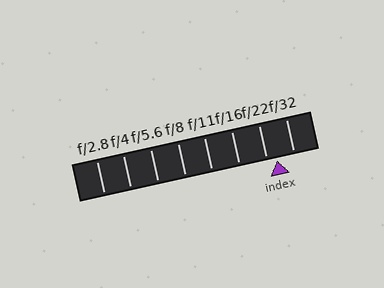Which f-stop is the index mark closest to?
The index mark is closest to f/22.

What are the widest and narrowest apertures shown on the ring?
The widest aperture shown is f/2.8 and the narrowest is f/32.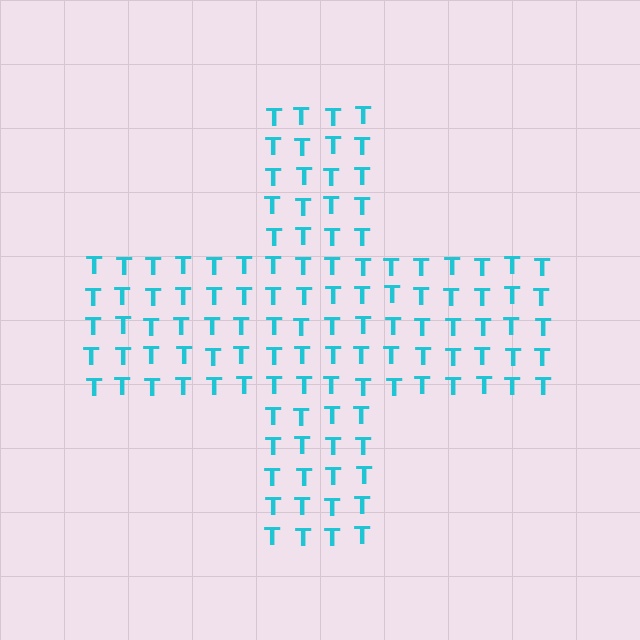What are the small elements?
The small elements are letter T's.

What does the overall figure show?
The overall figure shows a cross.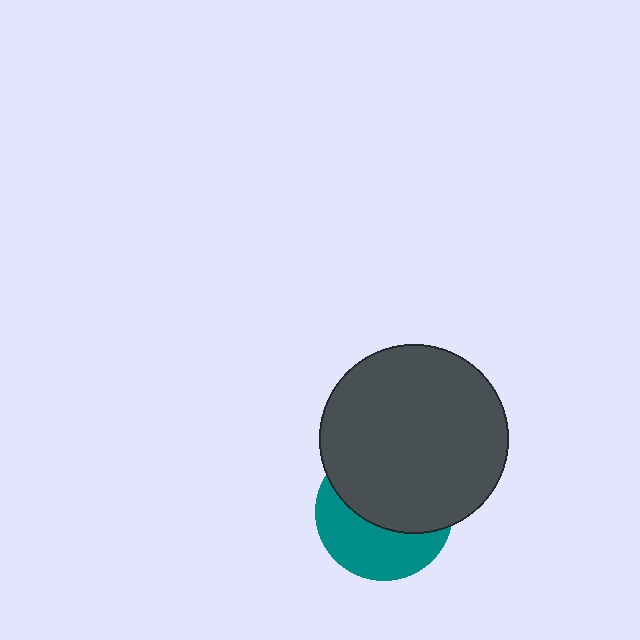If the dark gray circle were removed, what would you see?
You would see the complete teal circle.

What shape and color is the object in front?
The object in front is a dark gray circle.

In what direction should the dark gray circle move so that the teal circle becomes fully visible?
The dark gray circle should move up. That is the shortest direction to clear the overlap and leave the teal circle fully visible.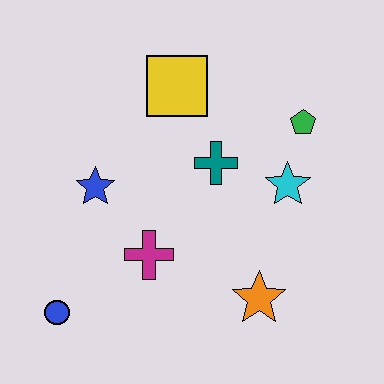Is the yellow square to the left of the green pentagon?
Yes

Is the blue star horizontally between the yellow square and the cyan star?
No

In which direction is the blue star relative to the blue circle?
The blue star is above the blue circle.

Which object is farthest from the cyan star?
The blue circle is farthest from the cyan star.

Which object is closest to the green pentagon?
The cyan star is closest to the green pentagon.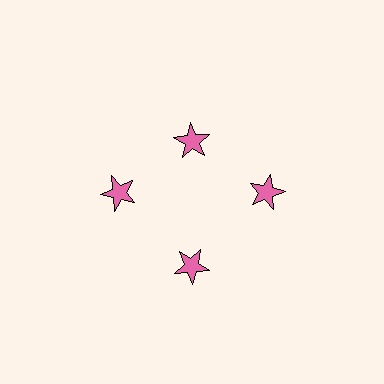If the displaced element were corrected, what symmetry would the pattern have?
It would have 4-fold rotational symmetry — the pattern would map onto itself every 90 degrees.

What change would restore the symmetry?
The symmetry would be restored by moving it outward, back onto the ring so that all 4 stars sit at equal angles and equal distance from the center.